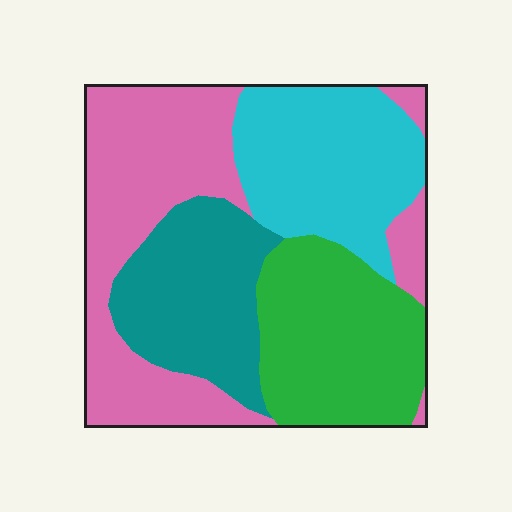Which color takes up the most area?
Pink, at roughly 35%.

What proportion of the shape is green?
Green takes up about one quarter (1/4) of the shape.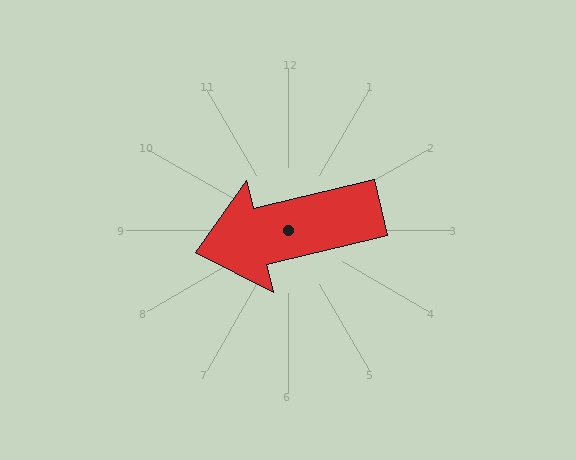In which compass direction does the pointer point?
West.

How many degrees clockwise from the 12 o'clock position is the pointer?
Approximately 257 degrees.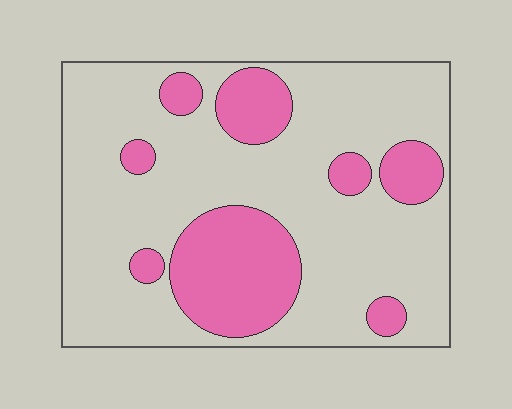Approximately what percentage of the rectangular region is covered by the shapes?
Approximately 25%.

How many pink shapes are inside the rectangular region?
8.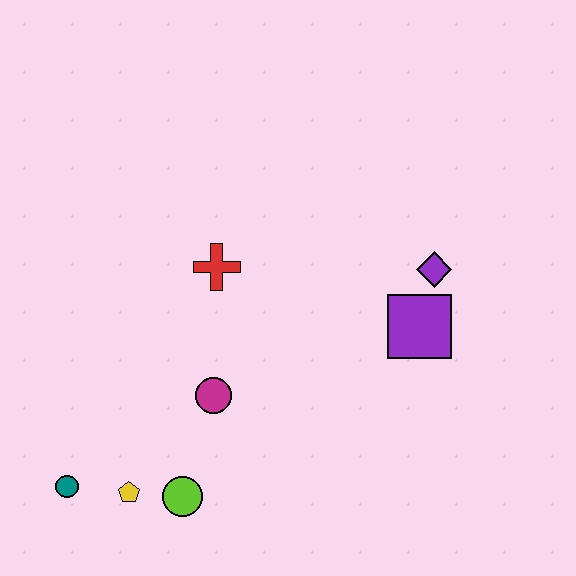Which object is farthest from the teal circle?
The purple diamond is farthest from the teal circle.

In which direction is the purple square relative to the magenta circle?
The purple square is to the right of the magenta circle.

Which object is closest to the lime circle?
The yellow pentagon is closest to the lime circle.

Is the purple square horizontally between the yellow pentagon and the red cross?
No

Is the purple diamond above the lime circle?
Yes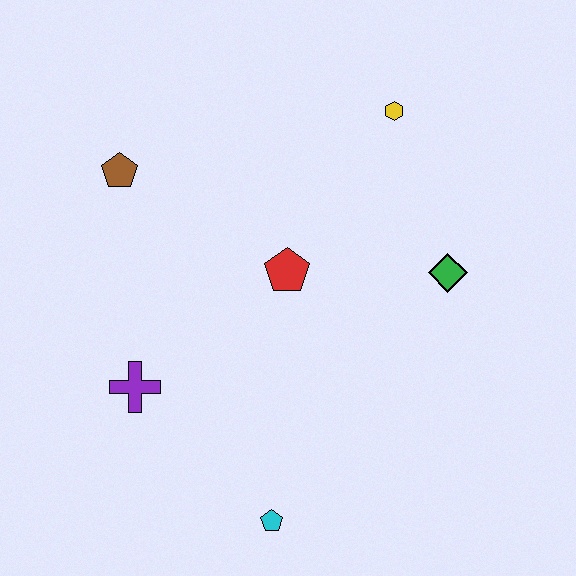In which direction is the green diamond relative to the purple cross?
The green diamond is to the right of the purple cross.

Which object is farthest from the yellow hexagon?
The cyan pentagon is farthest from the yellow hexagon.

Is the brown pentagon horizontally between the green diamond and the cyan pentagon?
No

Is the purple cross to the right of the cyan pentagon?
No